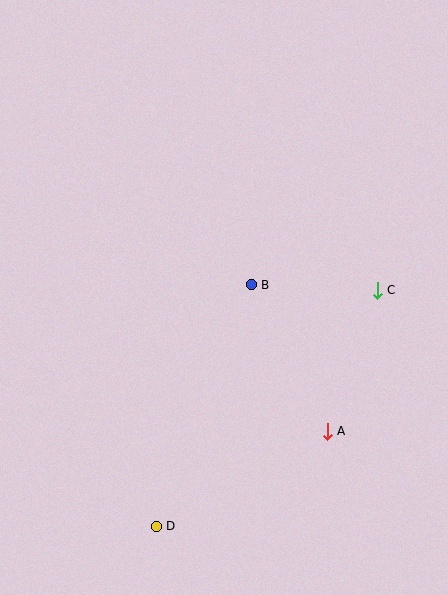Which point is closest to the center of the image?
Point B at (251, 285) is closest to the center.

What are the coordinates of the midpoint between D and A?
The midpoint between D and A is at (241, 479).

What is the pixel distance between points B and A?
The distance between B and A is 165 pixels.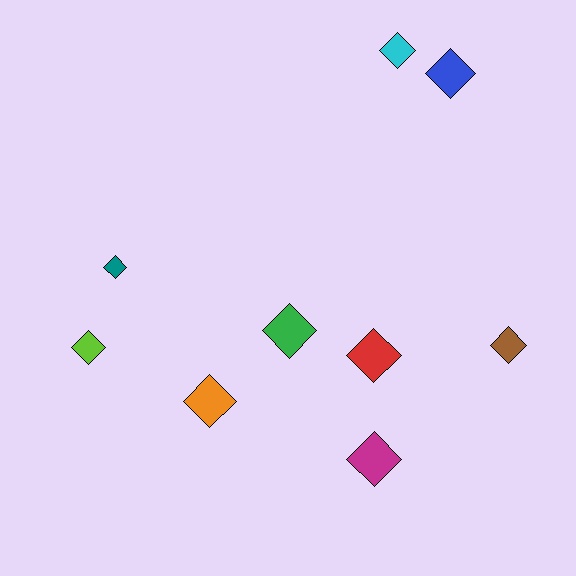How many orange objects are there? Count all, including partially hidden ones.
There is 1 orange object.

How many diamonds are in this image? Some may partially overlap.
There are 9 diamonds.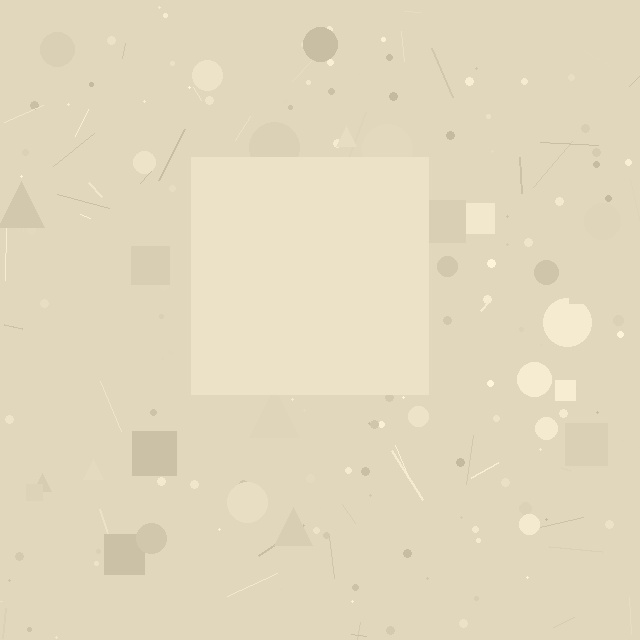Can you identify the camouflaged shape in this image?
The camouflaged shape is a square.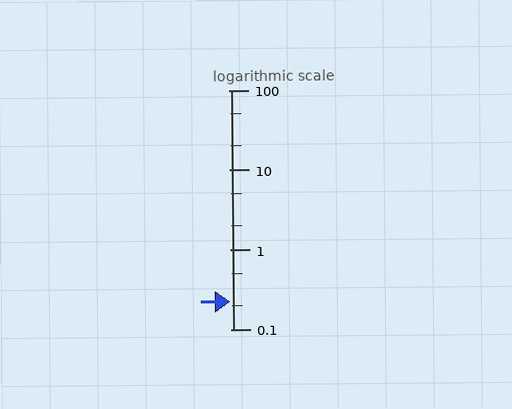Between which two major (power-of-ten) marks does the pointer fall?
The pointer is between 0.1 and 1.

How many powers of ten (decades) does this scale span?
The scale spans 3 decades, from 0.1 to 100.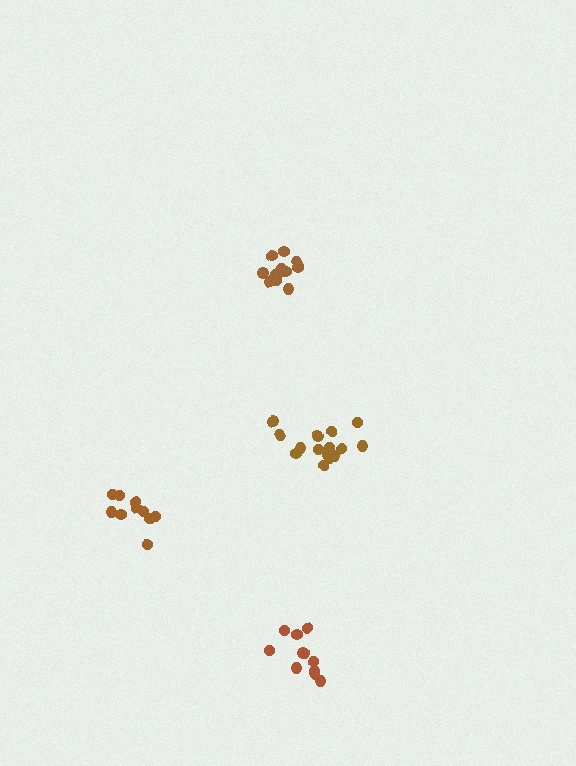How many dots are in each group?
Group 1: 15 dots, Group 2: 14 dots, Group 3: 11 dots, Group 4: 11 dots (51 total).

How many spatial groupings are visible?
There are 4 spatial groupings.